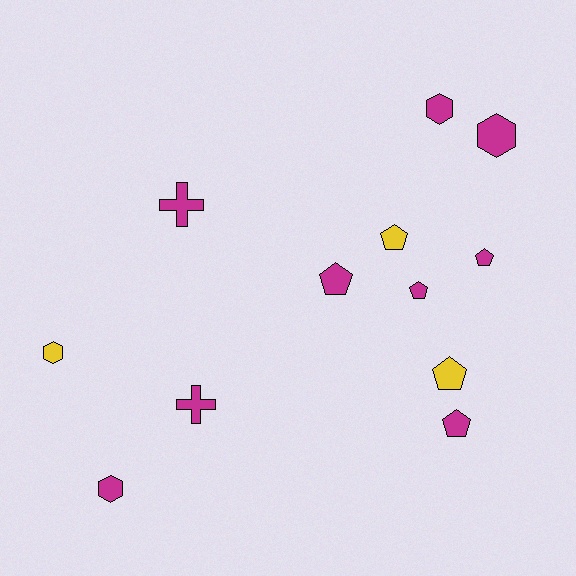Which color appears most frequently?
Magenta, with 9 objects.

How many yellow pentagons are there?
There are 2 yellow pentagons.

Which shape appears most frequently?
Pentagon, with 6 objects.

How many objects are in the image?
There are 12 objects.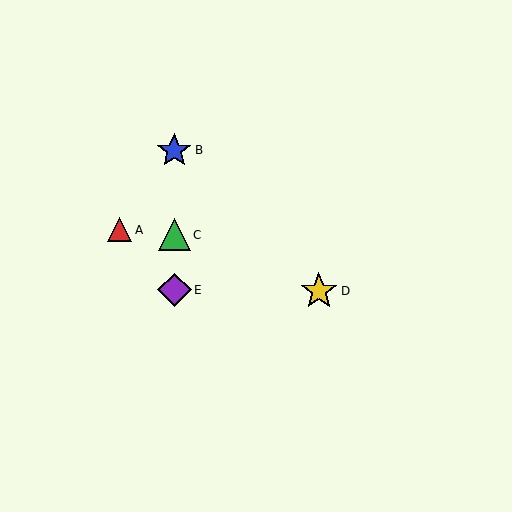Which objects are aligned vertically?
Objects B, C, E are aligned vertically.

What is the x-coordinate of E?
Object E is at x≈174.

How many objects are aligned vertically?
3 objects (B, C, E) are aligned vertically.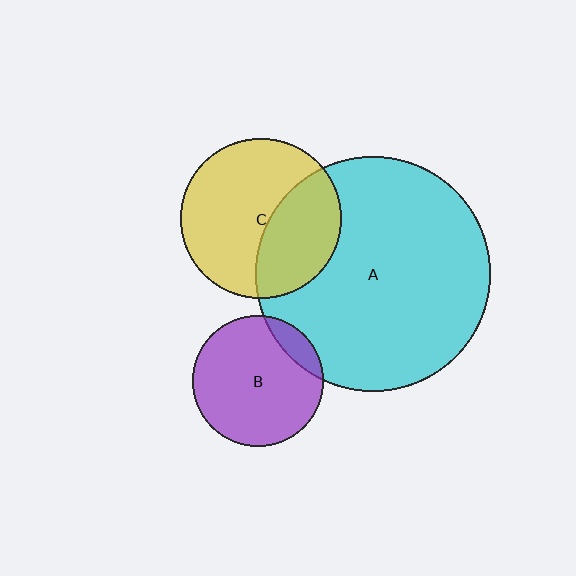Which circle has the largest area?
Circle A (cyan).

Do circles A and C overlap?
Yes.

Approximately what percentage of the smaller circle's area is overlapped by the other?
Approximately 35%.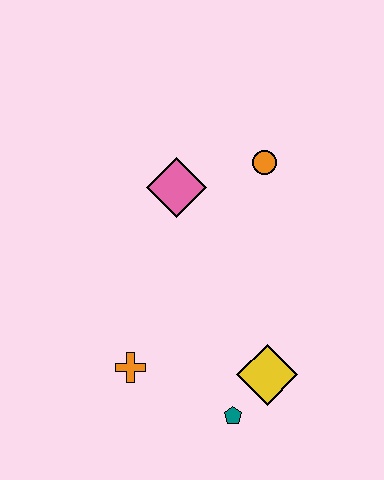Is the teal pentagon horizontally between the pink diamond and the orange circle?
Yes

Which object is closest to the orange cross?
The teal pentagon is closest to the orange cross.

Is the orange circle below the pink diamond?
No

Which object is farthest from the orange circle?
The teal pentagon is farthest from the orange circle.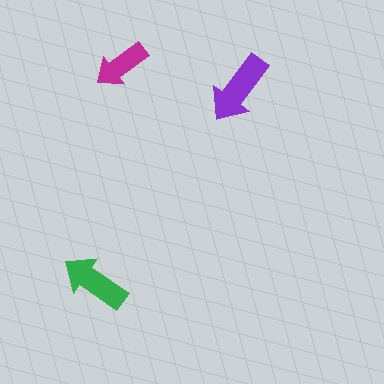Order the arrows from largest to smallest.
the purple one, the green one, the magenta one.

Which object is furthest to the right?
The purple arrow is rightmost.